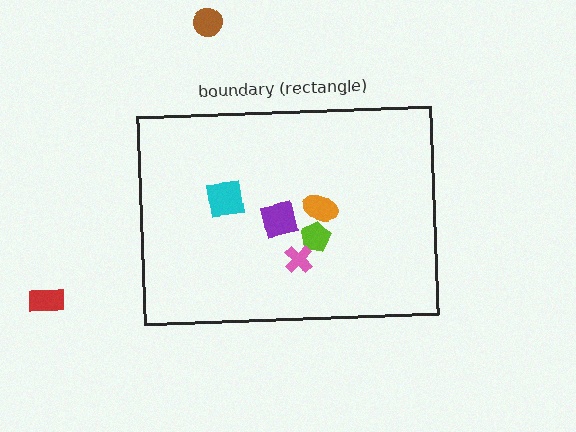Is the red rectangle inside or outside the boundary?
Outside.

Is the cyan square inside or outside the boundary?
Inside.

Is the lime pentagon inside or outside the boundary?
Inside.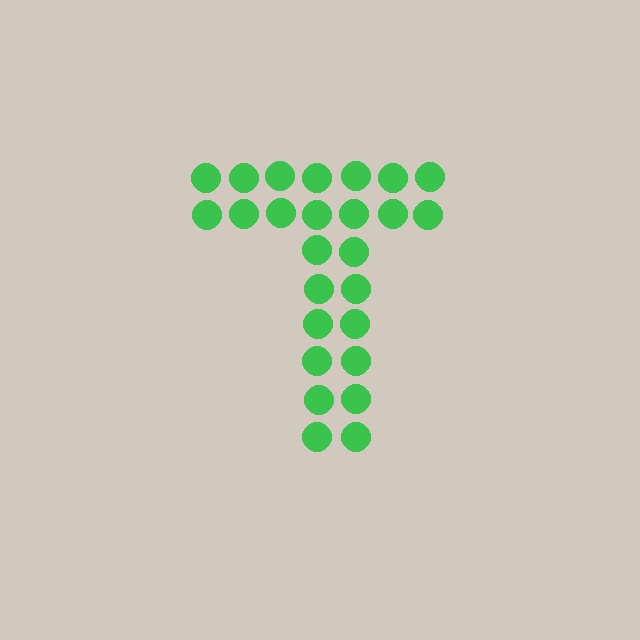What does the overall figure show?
The overall figure shows the letter T.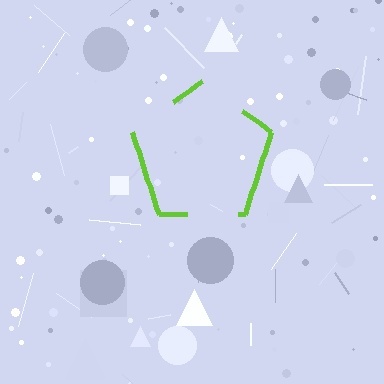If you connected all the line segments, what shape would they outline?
They would outline a pentagon.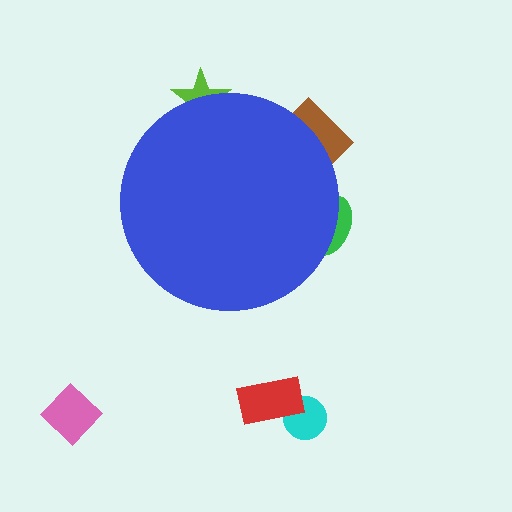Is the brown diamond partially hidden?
Yes, the brown diamond is partially hidden behind the blue circle.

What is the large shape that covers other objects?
A blue circle.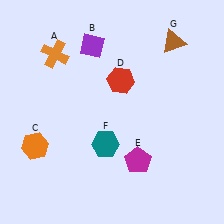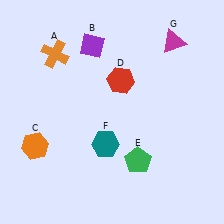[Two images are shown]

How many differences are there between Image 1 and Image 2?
There are 2 differences between the two images.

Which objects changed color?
E changed from magenta to green. G changed from brown to magenta.